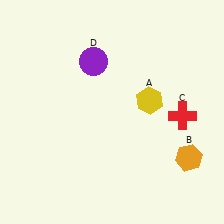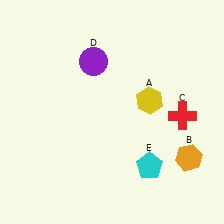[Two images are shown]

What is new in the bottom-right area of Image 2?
A cyan pentagon (E) was added in the bottom-right area of Image 2.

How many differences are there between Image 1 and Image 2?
There is 1 difference between the two images.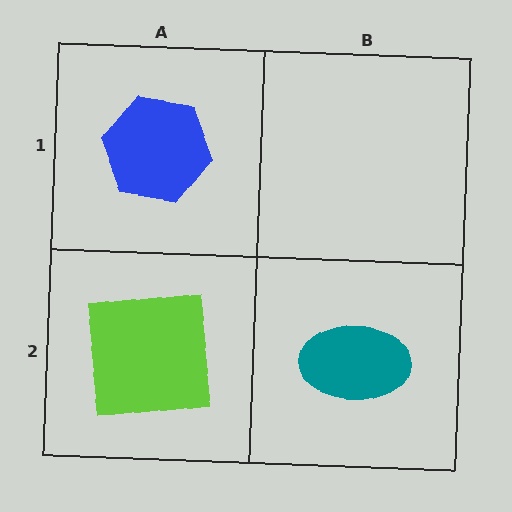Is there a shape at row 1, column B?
No, that cell is empty.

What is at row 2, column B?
A teal ellipse.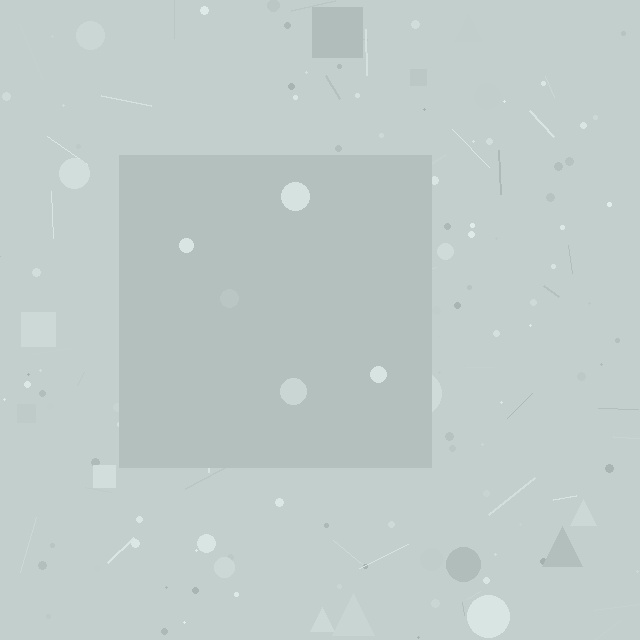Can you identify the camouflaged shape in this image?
The camouflaged shape is a square.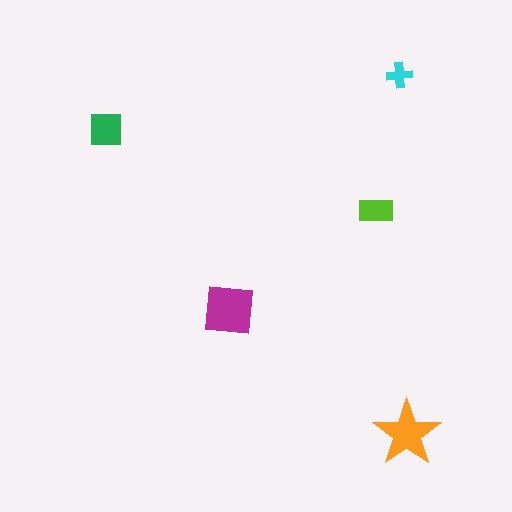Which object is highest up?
The cyan cross is topmost.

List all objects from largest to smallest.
The magenta square, the orange star, the green square, the lime rectangle, the cyan cross.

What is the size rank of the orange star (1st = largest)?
2nd.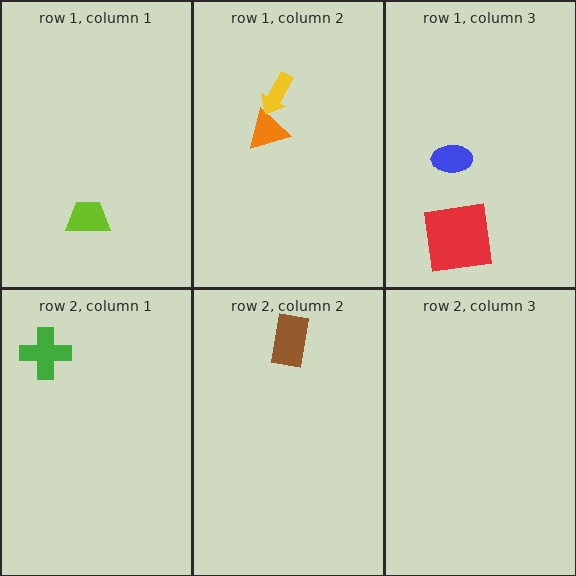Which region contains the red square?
The row 1, column 3 region.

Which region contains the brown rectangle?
The row 2, column 2 region.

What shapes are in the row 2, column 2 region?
The brown rectangle.